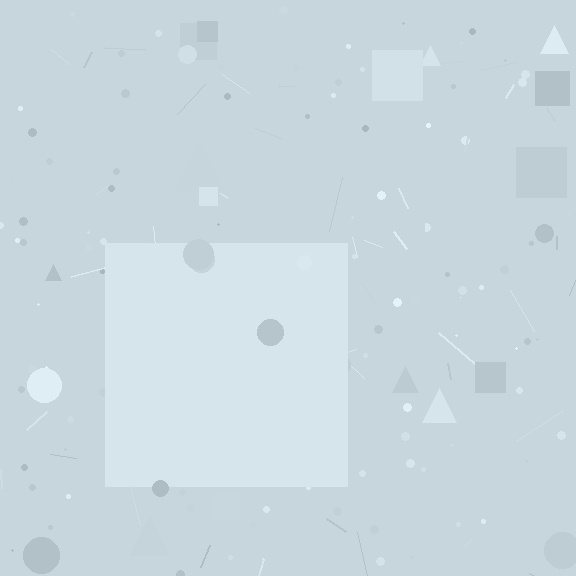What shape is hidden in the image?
A square is hidden in the image.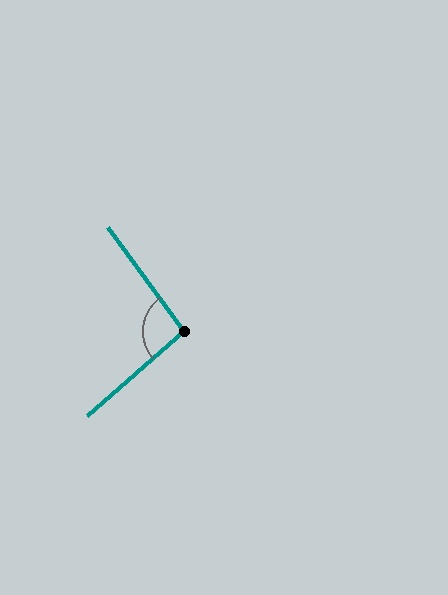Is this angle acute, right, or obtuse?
It is obtuse.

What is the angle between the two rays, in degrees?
Approximately 95 degrees.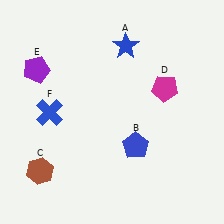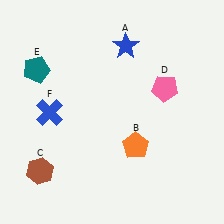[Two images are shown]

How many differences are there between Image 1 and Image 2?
There are 3 differences between the two images.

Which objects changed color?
B changed from blue to orange. D changed from magenta to pink. E changed from purple to teal.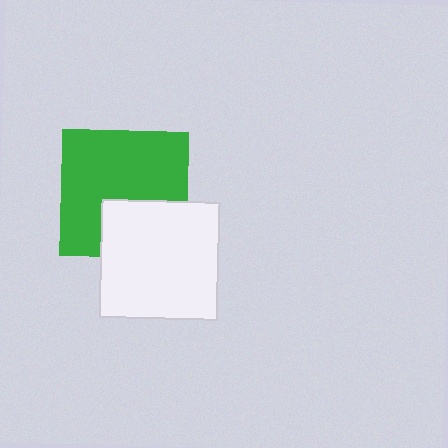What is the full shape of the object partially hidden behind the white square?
The partially hidden object is a green square.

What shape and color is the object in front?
The object in front is a white square.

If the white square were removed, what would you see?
You would see the complete green square.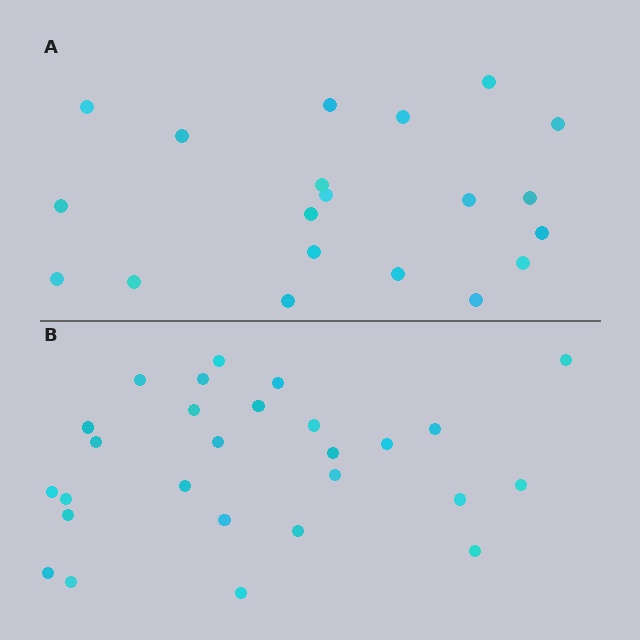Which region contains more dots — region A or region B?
Region B (the bottom region) has more dots.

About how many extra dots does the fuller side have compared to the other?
Region B has roughly 8 or so more dots than region A.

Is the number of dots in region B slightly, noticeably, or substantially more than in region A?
Region B has noticeably more, but not dramatically so. The ratio is roughly 1.4 to 1.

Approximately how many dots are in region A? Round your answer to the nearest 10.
About 20 dots.